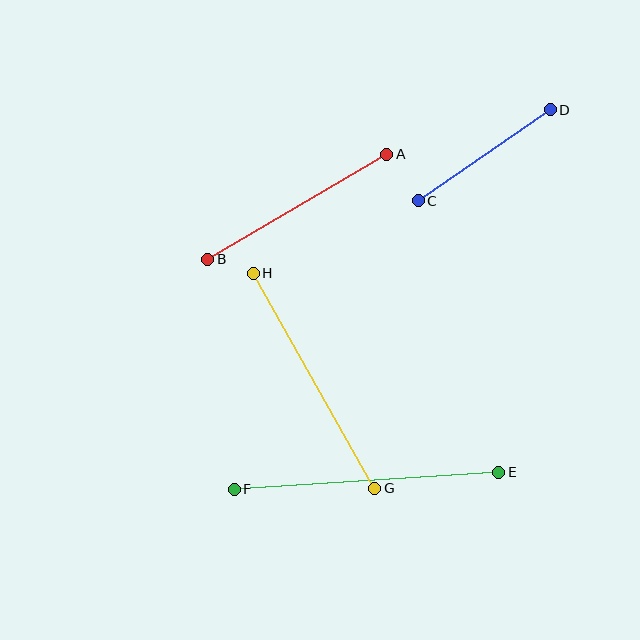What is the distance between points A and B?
The distance is approximately 208 pixels.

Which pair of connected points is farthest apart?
Points E and F are farthest apart.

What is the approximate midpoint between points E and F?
The midpoint is at approximately (367, 481) pixels.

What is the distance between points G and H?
The distance is approximately 247 pixels.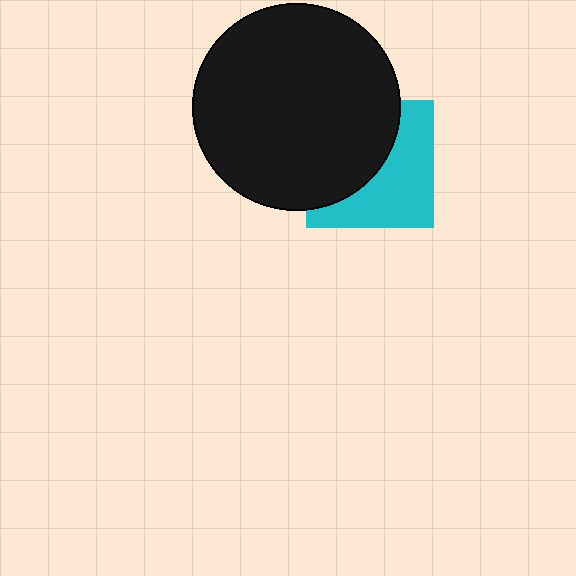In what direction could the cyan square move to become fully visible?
The cyan square could move right. That would shift it out from behind the black circle entirely.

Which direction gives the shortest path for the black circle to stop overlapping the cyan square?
Moving left gives the shortest separation.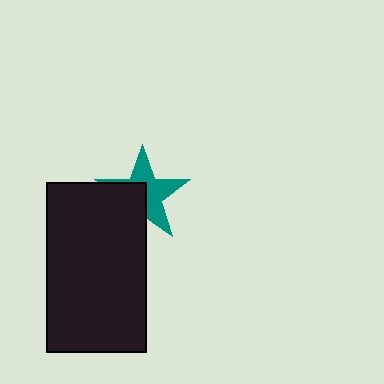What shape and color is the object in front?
The object in front is a black rectangle.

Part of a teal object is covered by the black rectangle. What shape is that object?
It is a star.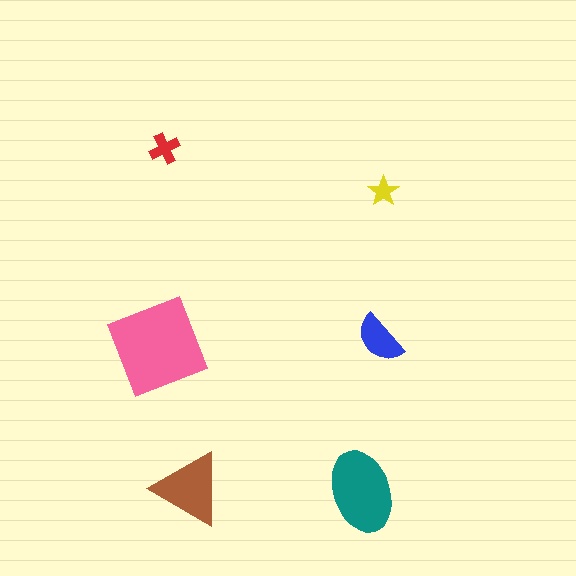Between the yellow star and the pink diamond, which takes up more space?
The pink diamond.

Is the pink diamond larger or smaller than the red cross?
Larger.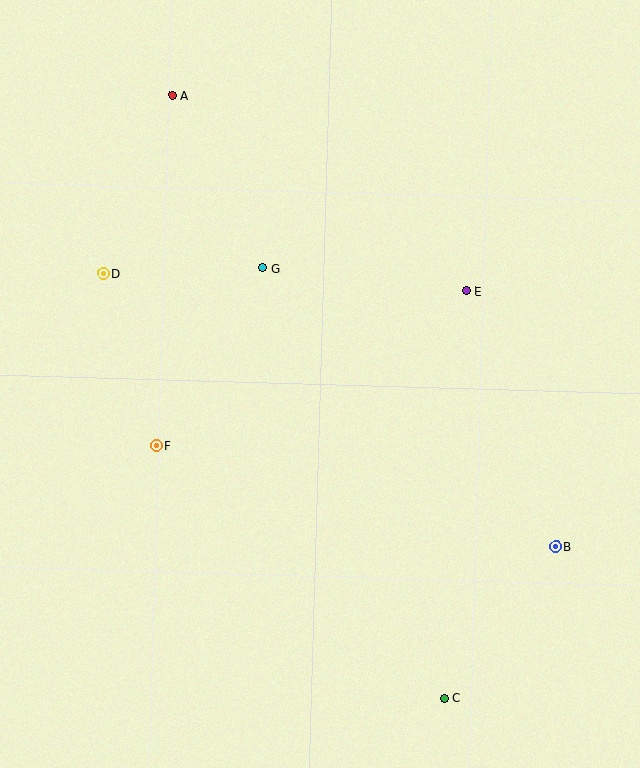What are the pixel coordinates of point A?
Point A is at (173, 95).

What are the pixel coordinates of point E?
Point E is at (466, 291).